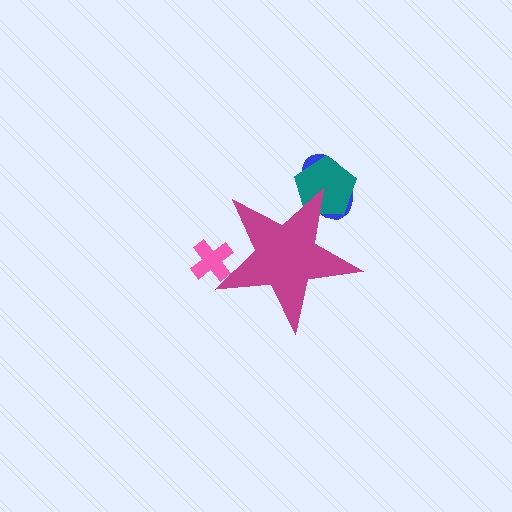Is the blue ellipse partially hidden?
Yes, the blue ellipse is partially hidden behind the magenta star.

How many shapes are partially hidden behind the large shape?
3 shapes are partially hidden.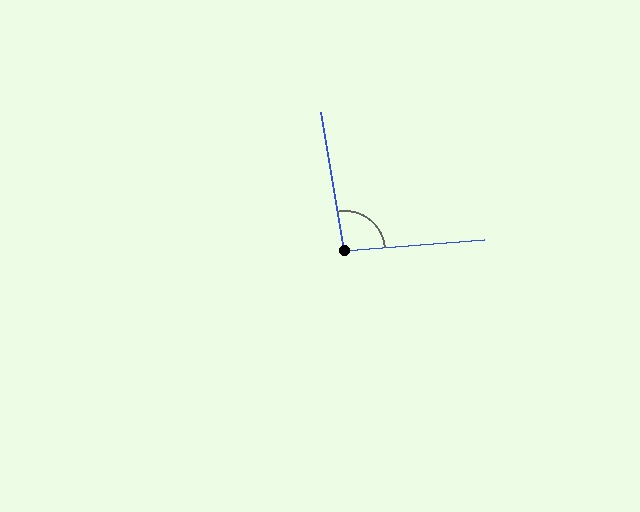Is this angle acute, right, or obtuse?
It is approximately a right angle.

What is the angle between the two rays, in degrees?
Approximately 95 degrees.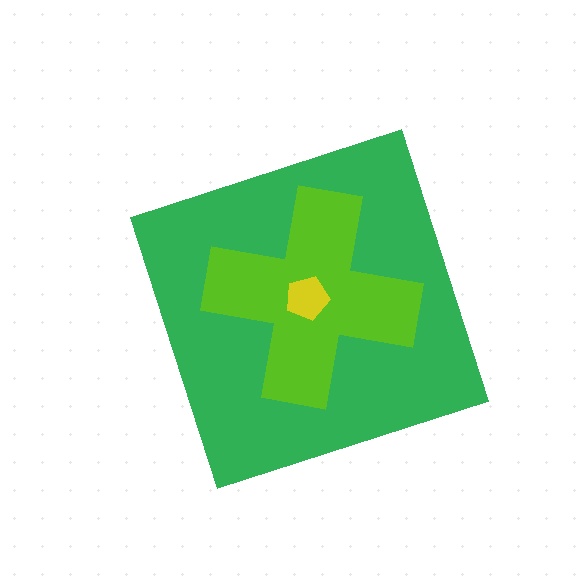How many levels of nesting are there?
3.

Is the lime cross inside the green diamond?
Yes.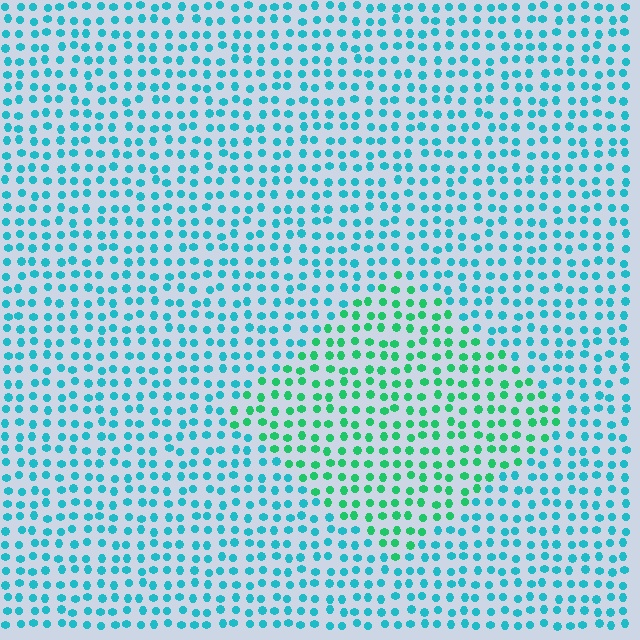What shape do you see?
I see a diamond.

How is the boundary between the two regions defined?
The boundary is defined purely by a slight shift in hue (about 39 degrees). Spacing, size, and orientation are identical on both sides.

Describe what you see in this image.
The image is filled with small cyan elements in a uniform arrangement. A diamond-shaped region is visible where the elements are tinted to a slightly different hue, forming a subtle color boundary.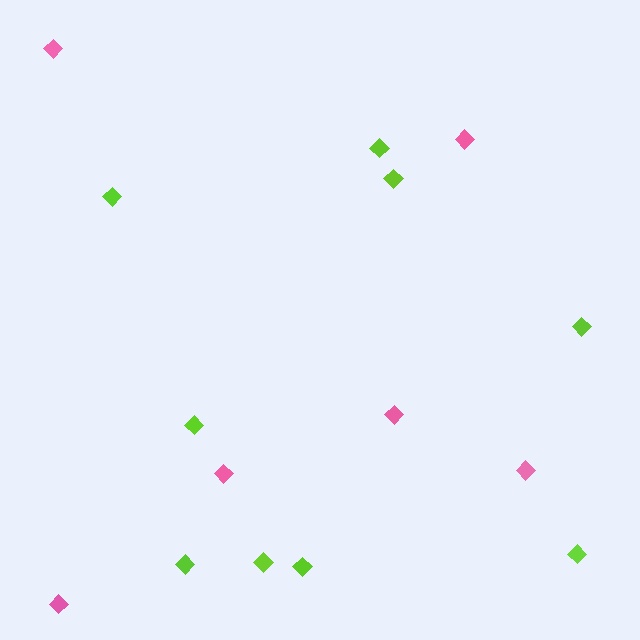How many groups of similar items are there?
There are 2 groups: one group of lime diamonds (9) and one group of pink diamonds (6).